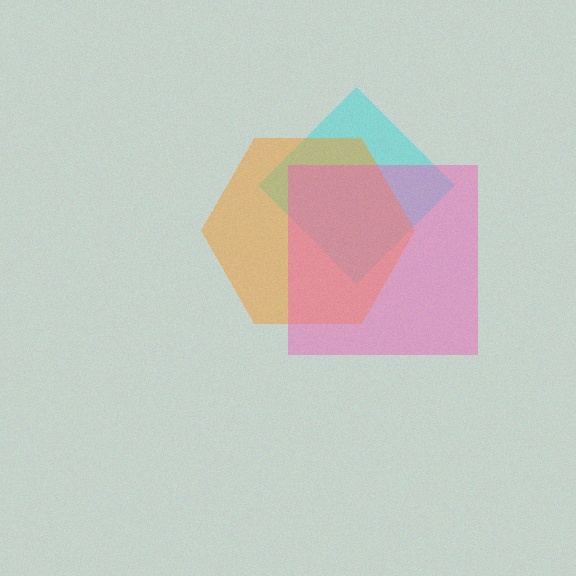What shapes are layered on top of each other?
The layered shapes are: a cyan diamond, an orange hexagon, a pink square.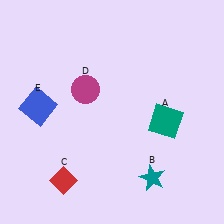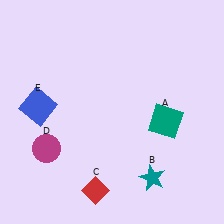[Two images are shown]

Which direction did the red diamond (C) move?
The red diamond (C) moved right.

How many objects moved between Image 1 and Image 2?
2 objects moved between the two images.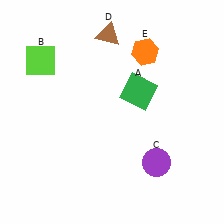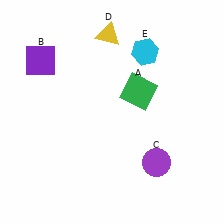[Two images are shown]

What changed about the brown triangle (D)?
In Image 1, D is brown. In Image 2, it changed to yellow.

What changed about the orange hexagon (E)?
In Image 1, E is orange. In Image 2, it changed to cyan.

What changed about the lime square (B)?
In Image 1, B is lime. In Image 2, it changed to purple.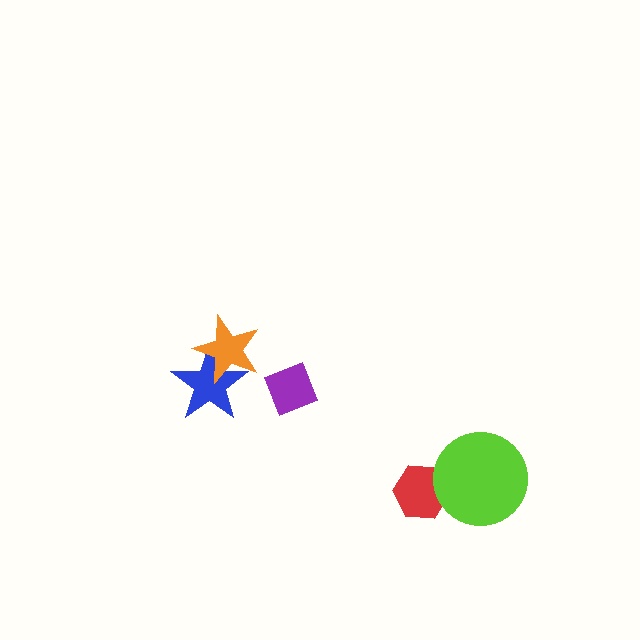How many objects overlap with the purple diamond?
0 objects overlap with the purple diamond.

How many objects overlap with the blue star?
1 object overlaps with the blue star.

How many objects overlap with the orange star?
1 object overlaps with the orange star.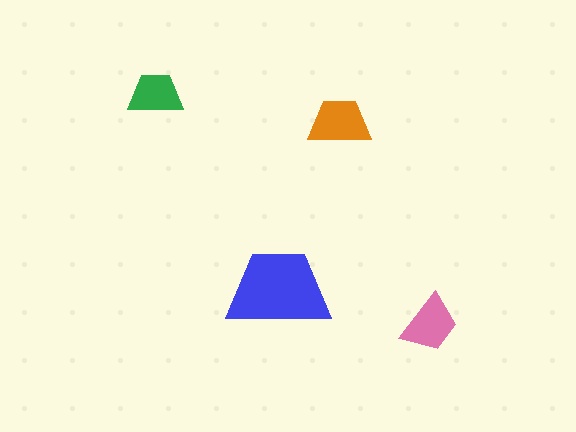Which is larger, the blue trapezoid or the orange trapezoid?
The blue one.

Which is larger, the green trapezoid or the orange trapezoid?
The orange one.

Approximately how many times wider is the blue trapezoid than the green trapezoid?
About 2 times wider.